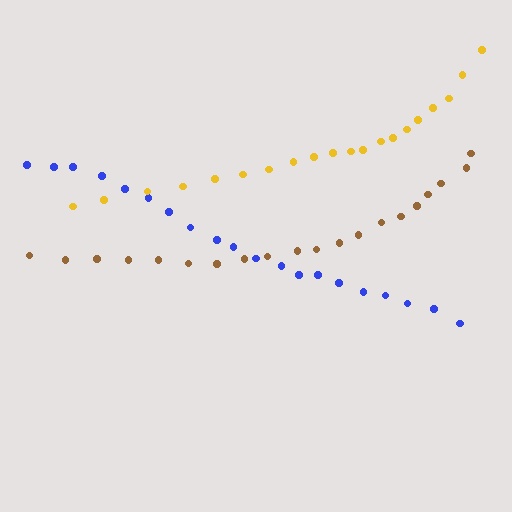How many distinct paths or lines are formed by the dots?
There are 3 distinct paths.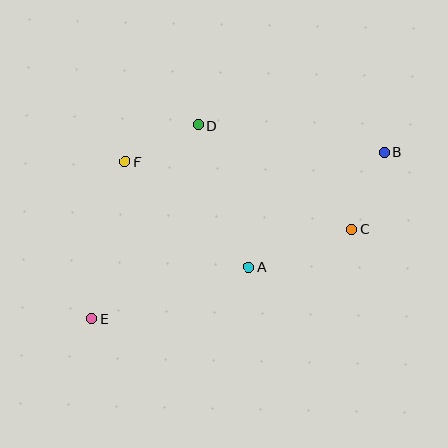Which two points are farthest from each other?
Points B and E are farthest from each other.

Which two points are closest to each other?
Points D and F are closest to each other.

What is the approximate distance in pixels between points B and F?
The distance between B and F is approximately 259 pixels.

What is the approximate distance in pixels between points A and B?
The distance between A and B is approximately 177 pixels.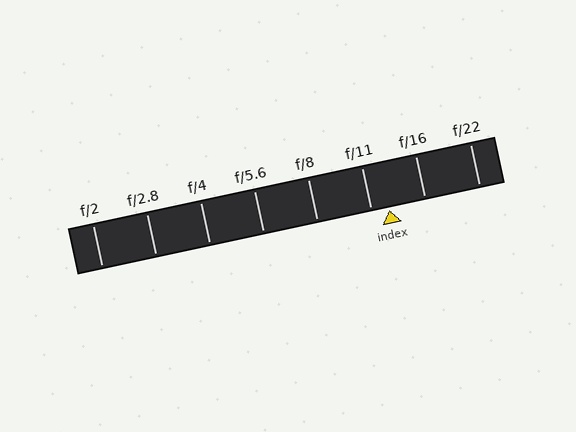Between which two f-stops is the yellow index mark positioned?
The index mark is between f/11 and f/16.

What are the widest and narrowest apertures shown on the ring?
The widest aperture shown is f/2 and the narrowest is f/22.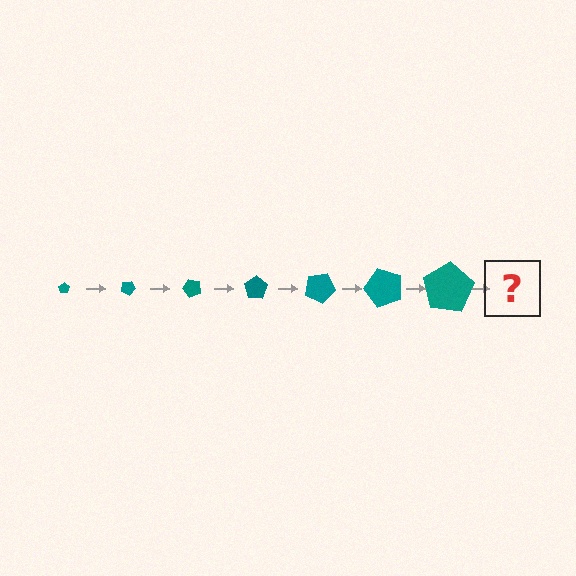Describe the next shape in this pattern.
It should be a pentagon, larger than the previous one and rotated 175 degrees from the start.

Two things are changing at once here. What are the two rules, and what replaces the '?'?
The two rules are that the pentagon grows larger each step and it rotates 25 degrees each step. The '?' should be a pentagon, larger than the previous one and rotated 175 degrees from the start.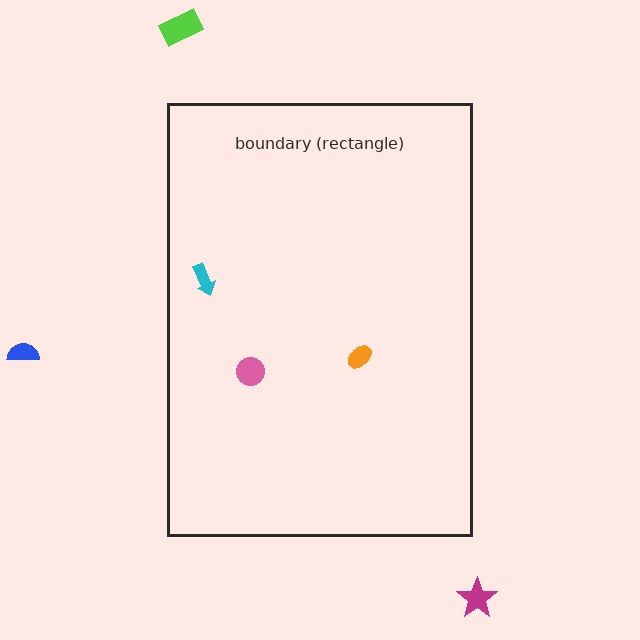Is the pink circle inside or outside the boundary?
Inside.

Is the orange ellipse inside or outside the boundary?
Inside.